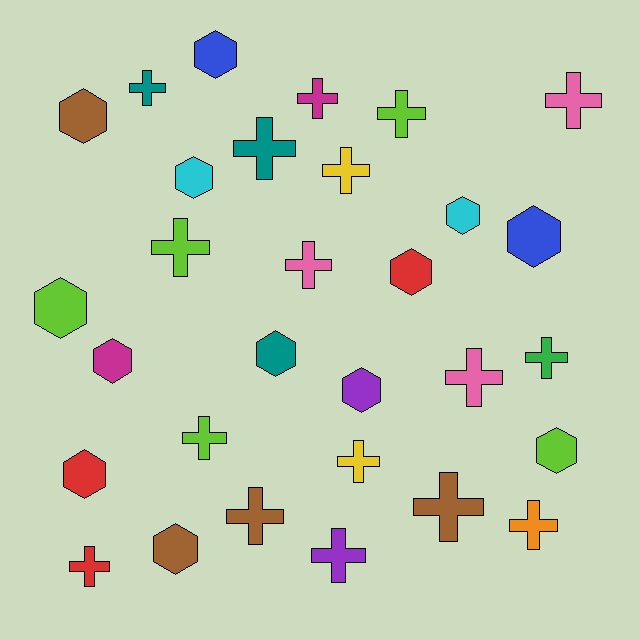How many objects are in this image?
There are 30 objects.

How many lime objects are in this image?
There are 5 lime objects.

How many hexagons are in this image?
There are 13 hexagons.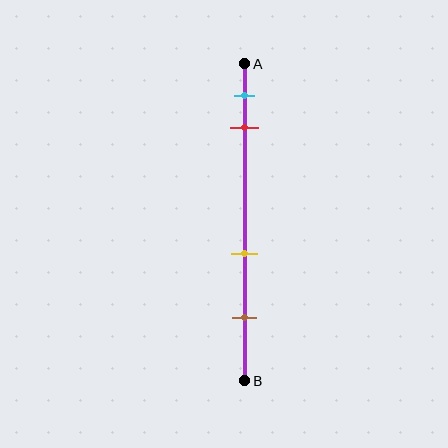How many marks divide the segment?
There are 4 marks dividing the segment.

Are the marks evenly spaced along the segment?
No, the marks are not evenly spaced.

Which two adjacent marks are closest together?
The cyan and red marks are the closest adjacent pair.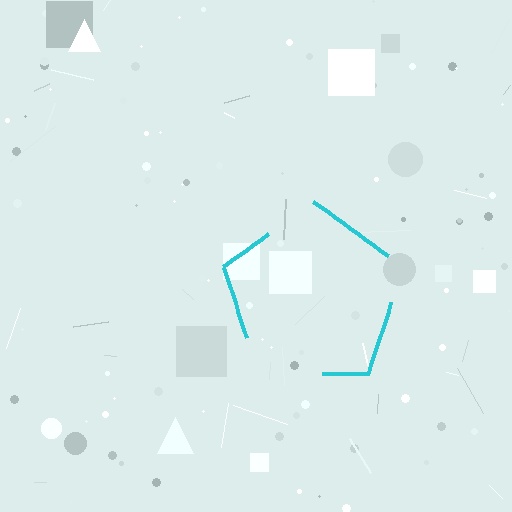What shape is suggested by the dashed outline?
The dashed outline suggests a pentagon.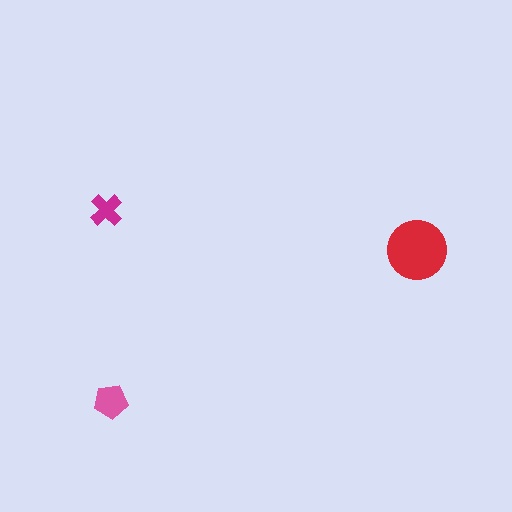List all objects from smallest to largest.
The magenta cross, the pink pentagon, the red circle.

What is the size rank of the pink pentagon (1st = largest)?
2nd.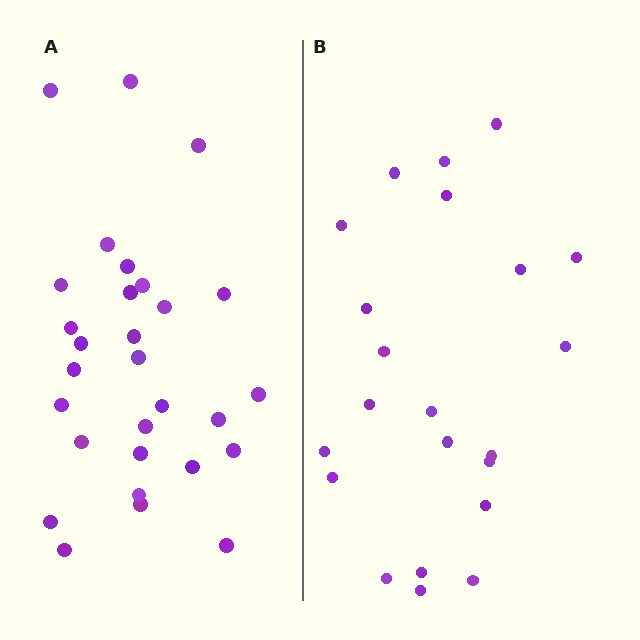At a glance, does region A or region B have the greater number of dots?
Region A (the left region) has more dots.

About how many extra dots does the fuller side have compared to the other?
Region A has roughly 8 or so more dots than region B.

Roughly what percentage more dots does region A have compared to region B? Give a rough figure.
About 30% more.